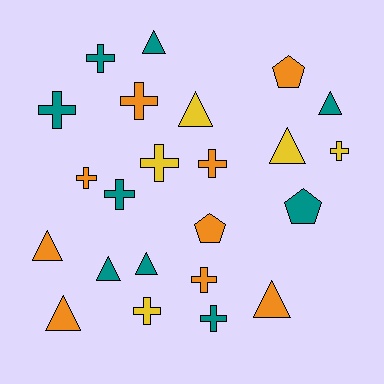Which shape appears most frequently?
Cross, with 11 objects.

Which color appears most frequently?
Teal, with 9 objects.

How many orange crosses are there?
There are 4 orange crosses.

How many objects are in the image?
There are 23 objects.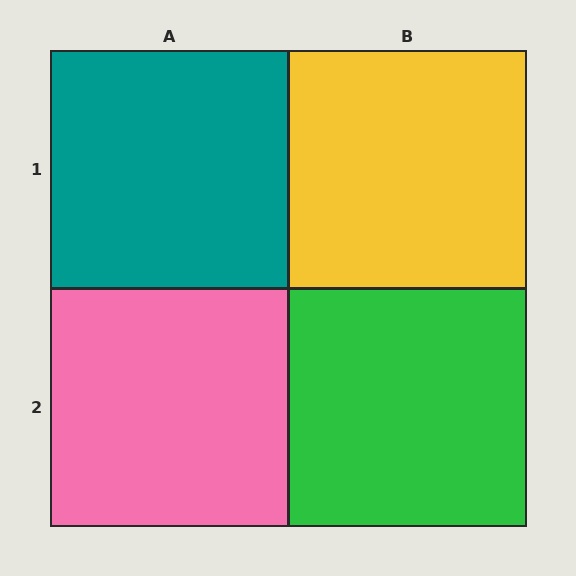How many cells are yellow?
1 cell is yellow.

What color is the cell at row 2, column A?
Pink.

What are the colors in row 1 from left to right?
Teal, yellow.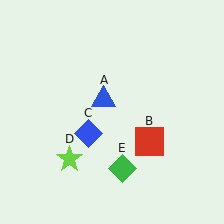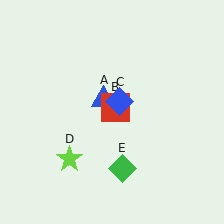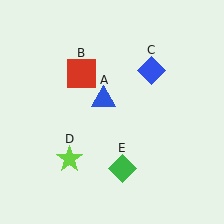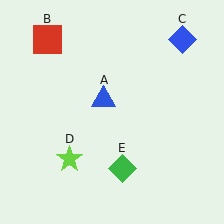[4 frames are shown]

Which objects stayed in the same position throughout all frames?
Blue triangle (object A) and lime star (object D) and green diamond (object E) remained stationary.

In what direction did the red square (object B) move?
The red square (object B) moved up and to the left.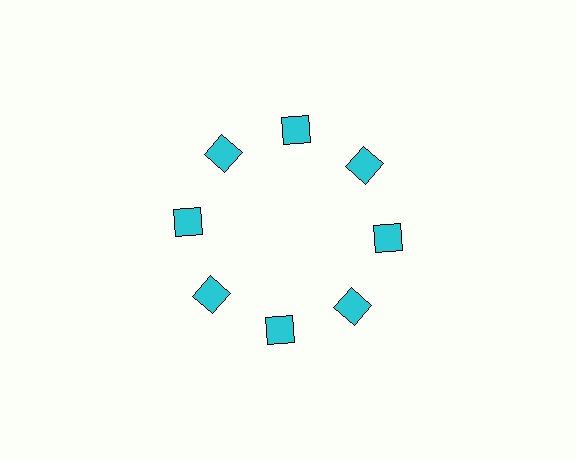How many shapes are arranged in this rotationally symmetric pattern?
There are 8 shapes, arranged in 8 groups of 1.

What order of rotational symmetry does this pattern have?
This pattern has 8-fold rotational symmetry.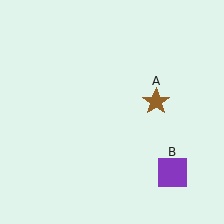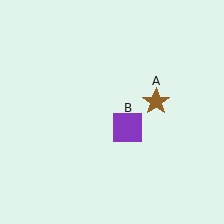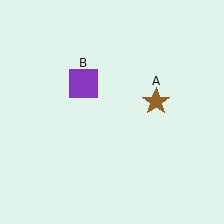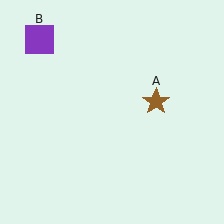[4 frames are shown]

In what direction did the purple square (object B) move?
The purple square (object B) moved up and to the left.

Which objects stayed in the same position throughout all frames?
Brown star (object A) remained stationary.